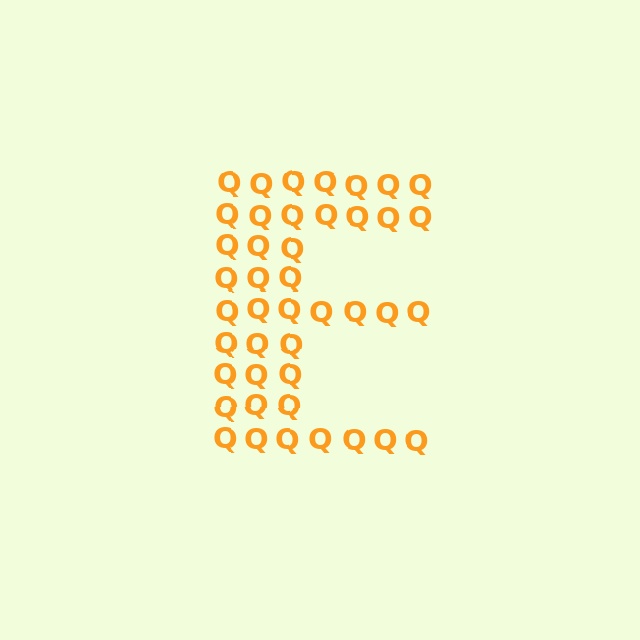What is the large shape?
The large shape is the letter E.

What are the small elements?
The small elements are letter Q's.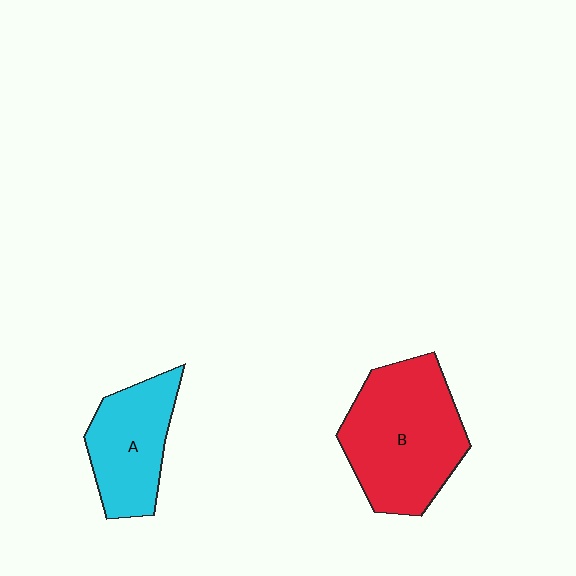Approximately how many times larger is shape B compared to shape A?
Approximately 1.5 times.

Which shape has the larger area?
Shape B (red).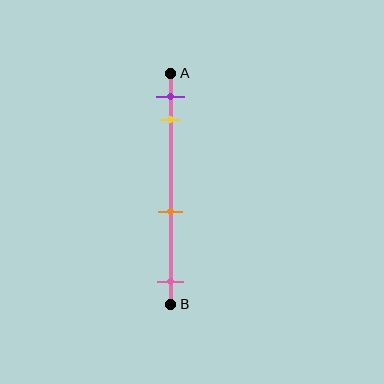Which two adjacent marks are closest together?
The purple and yellow marks are the closest adjacent pair.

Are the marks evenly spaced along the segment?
No, the marks are not evenly spaced.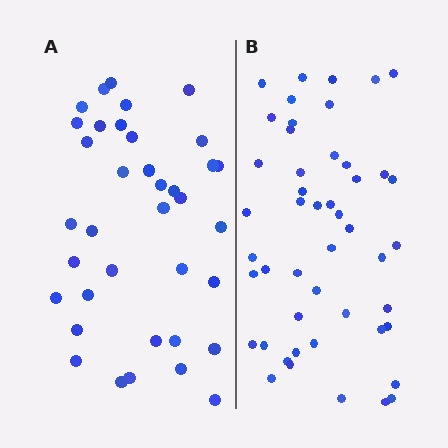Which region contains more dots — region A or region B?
Region B (the right region) has more dots.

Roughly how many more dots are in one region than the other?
Region B has roughly 12 or so more dots than region A.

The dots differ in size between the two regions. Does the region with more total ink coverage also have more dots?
No. Region A has more total ink coverage because its dots are larger, but region B actually contains more individual dots. Total area can be misleading — the number of items is what matters here.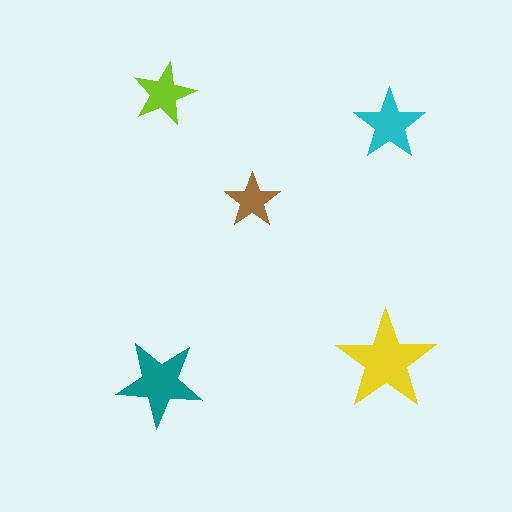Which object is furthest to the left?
The teal star is leftmost.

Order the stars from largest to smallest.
the yellow one, the teal one, the cyan one, the lime one, the brown one.